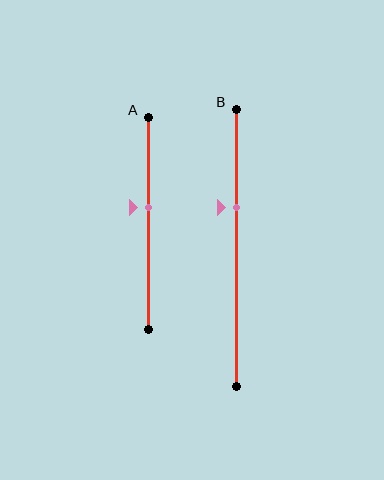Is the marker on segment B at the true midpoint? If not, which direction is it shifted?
No, the marker on segment B is shifted upward by about 15% of the segment length.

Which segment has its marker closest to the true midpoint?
Segment A has its marker closest to the true midpoint.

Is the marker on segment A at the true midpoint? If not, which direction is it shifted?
No, the marker on segment A is shifted upward by about 7% of the segment length.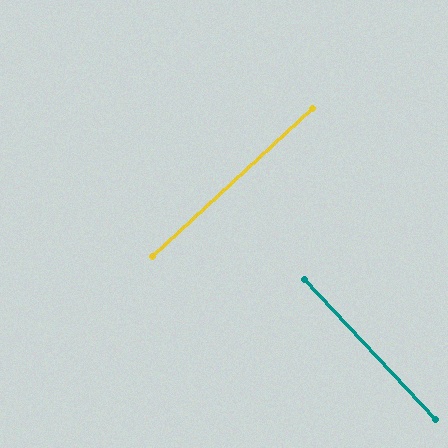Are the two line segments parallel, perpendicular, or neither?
Perpendicular — they meet at approximately 89°.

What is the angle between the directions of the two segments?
Approximately 89 degrees.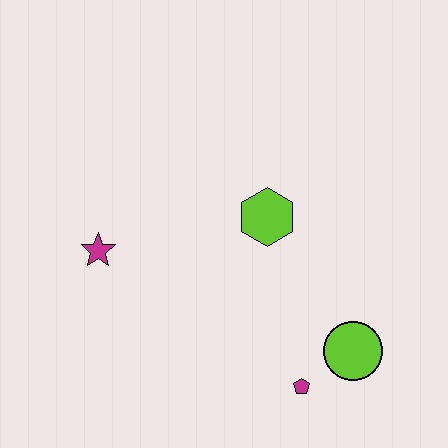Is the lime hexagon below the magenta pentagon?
No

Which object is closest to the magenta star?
The lime hexagon is closest to the magenta star.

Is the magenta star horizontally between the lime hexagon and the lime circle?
No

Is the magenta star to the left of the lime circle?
Yes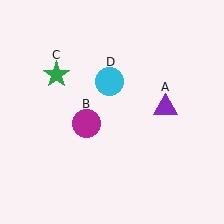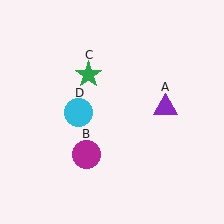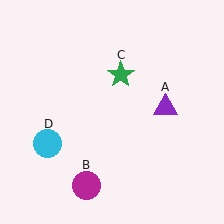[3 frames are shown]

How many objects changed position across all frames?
3 objects changed position: magenta circle (object B), green star (object C), cyan circle (object D).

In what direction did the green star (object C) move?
The green star (object C) moved right.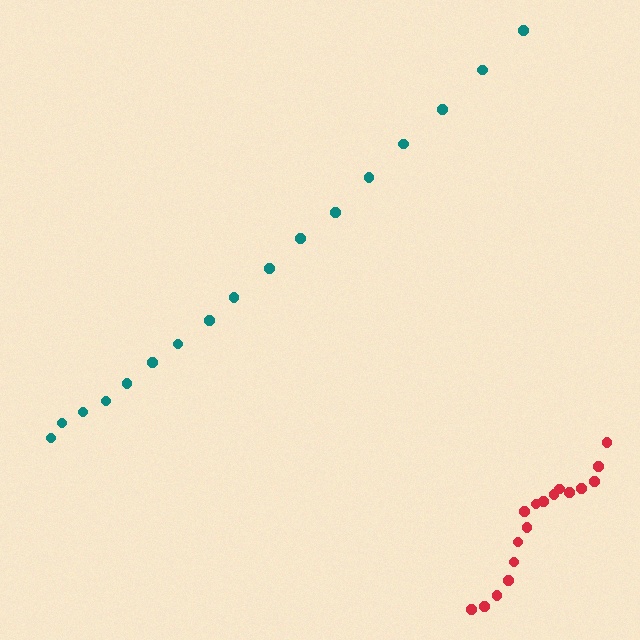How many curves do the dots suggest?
There are 2 distinct paths.